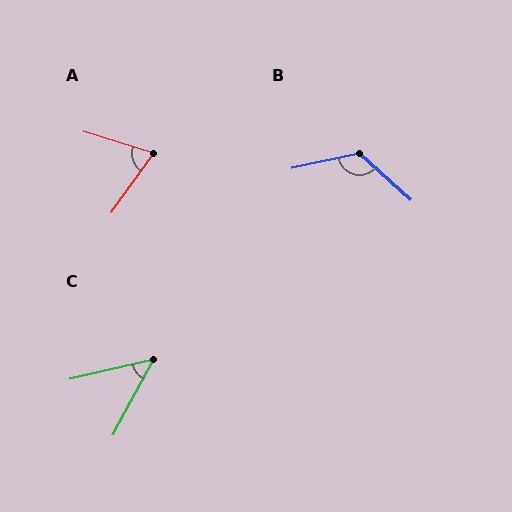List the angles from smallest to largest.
C (49°), A (72°), B (126°).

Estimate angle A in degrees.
Approximately 72 degrees.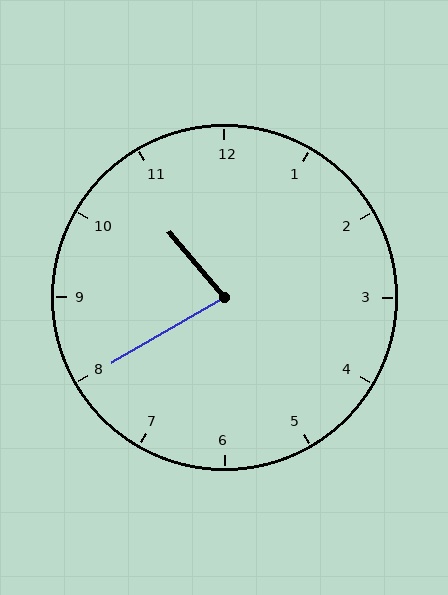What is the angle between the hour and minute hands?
Approximately 80 degrees.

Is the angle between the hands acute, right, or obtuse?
It is acute.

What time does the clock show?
10:40.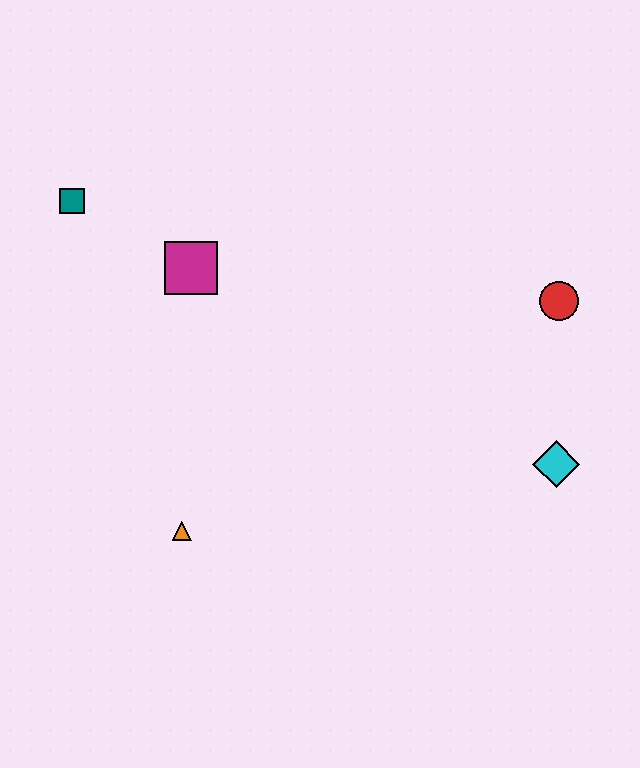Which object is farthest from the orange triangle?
The red circle is farthest from the orange triangle.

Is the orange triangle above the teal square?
No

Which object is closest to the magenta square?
The teal square is closest to the magenta square.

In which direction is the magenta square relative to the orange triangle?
The magenta square is above the orange triangle.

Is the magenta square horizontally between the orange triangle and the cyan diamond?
Yes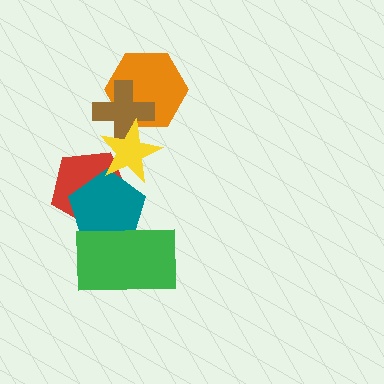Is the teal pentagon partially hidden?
Yes, it is partially covered by another shape.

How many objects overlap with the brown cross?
2 objects overlap with the brown cross.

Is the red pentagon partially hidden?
Yes, it is partially covered by another shape.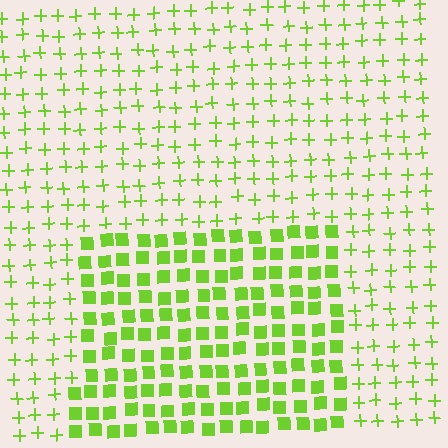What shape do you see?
I see a rectangle.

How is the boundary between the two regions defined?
The boundary is defined by a change in element shape: squares inside vs. plus signs outside. All elements share the same color and spacing.